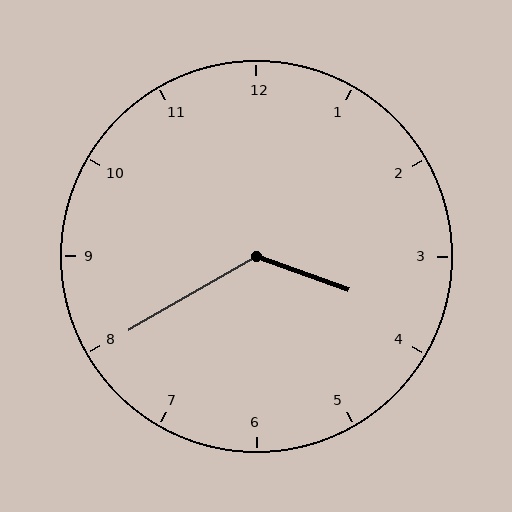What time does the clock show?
3:40.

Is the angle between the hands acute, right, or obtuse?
It is obtuse.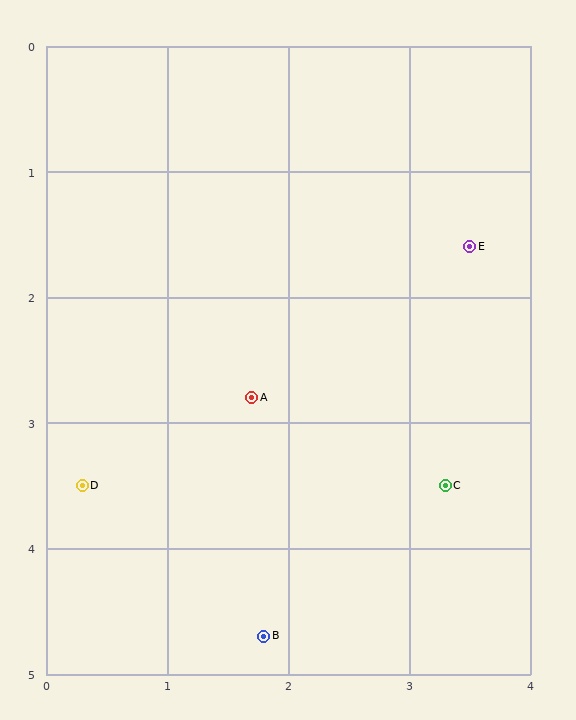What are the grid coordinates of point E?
Point E is at approximately (3.5, 1.6).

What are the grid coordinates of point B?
Point B is at approximately (1.8, 4.7).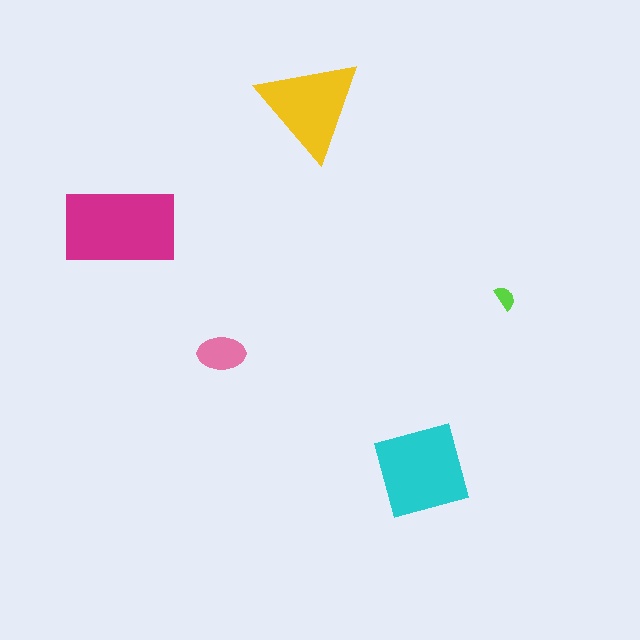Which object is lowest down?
The cyan square is bottommost.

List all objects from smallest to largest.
The lime semicircle, the pink ellipse, the yellow triangle, the cyan square, the magenta rectangle.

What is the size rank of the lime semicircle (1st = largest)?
5th.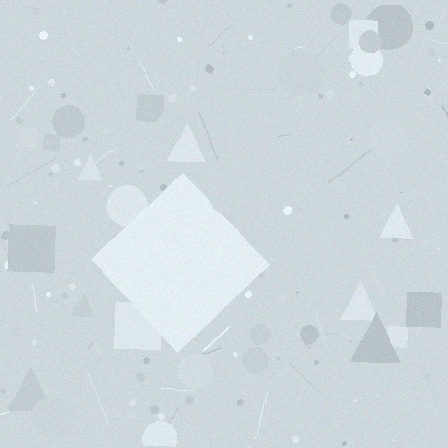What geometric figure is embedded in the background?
A diamond is embedded in the background.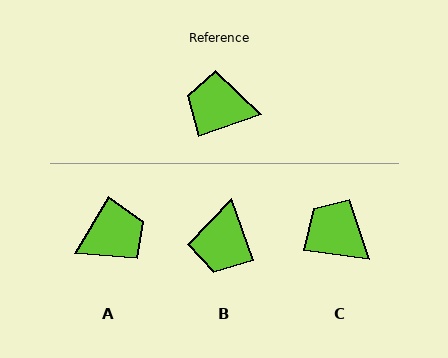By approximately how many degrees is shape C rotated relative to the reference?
Approximately 28 degrees clockwise.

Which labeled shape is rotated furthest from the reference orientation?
A, about 141 degrees away.